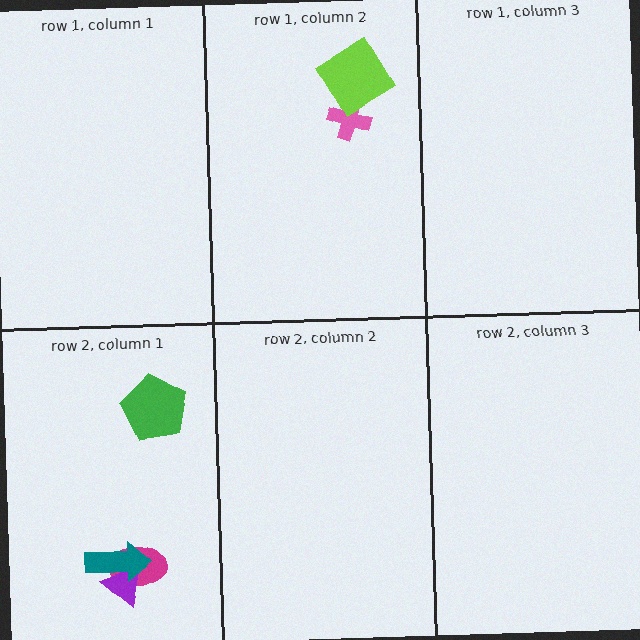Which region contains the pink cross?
The row 1, column 2 region.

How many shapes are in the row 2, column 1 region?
4.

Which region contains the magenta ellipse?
The row 2, column 1 region.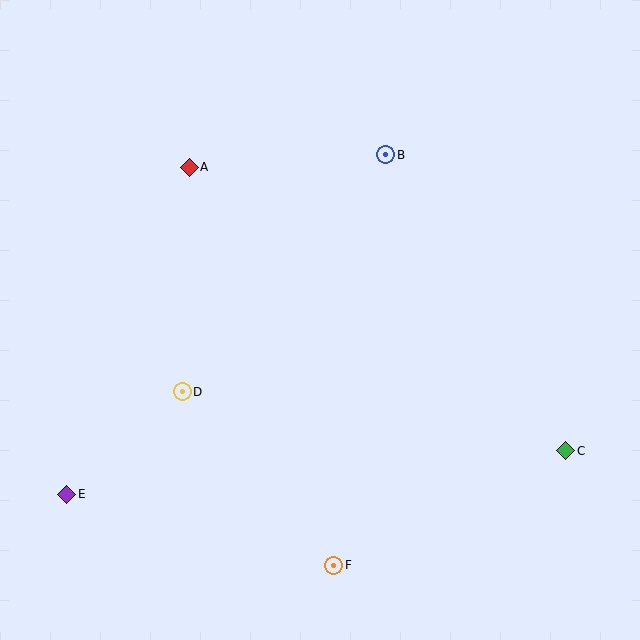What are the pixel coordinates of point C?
Point C is at (566, 451).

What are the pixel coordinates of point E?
Point E is at (67, 494).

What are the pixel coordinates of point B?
Point B is at (386, 155).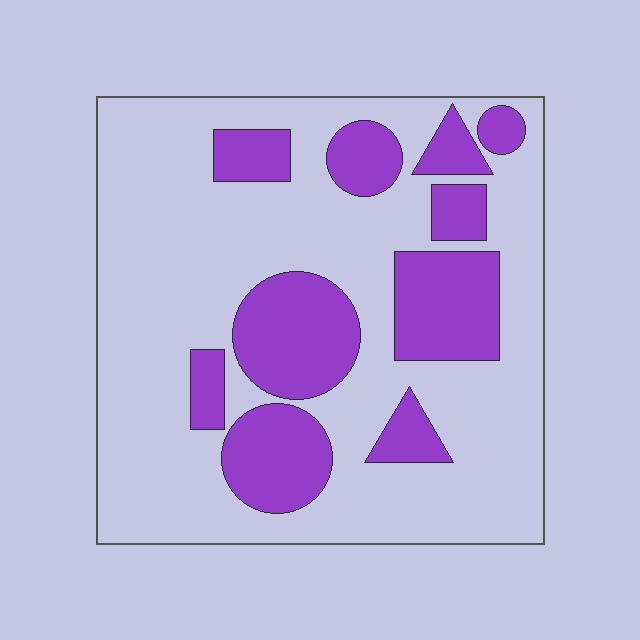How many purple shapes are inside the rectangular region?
10.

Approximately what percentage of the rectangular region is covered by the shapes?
Approximately 30%.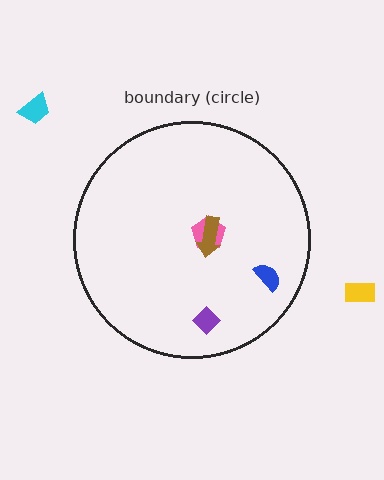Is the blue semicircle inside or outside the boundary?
Inside.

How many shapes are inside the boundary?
4 inside, 2 outside.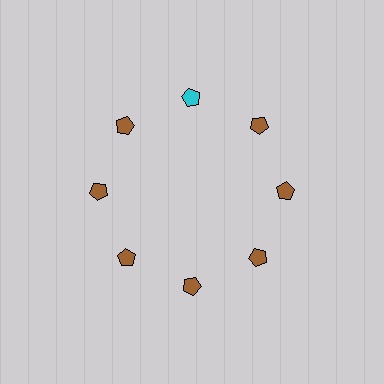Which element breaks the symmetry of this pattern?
The cyan pentagon at roughly the 12 o'clock position breaks the symmetry. All other shapes are brown pentagons.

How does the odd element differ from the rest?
It has a different color: cyan instead of brown.